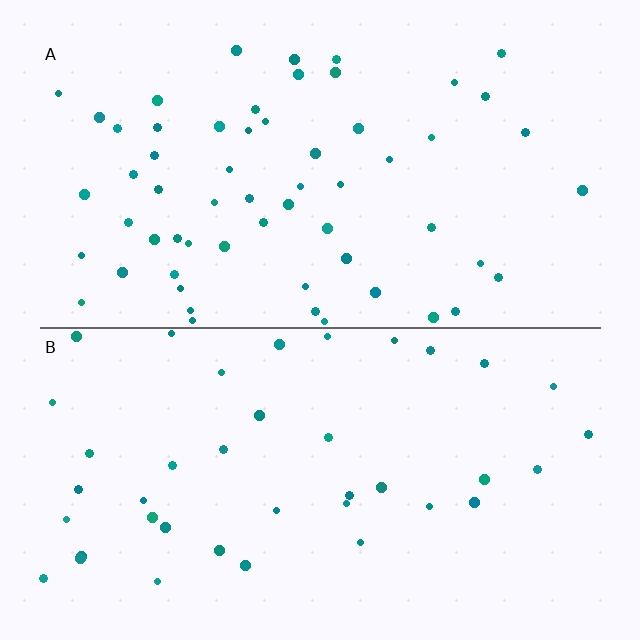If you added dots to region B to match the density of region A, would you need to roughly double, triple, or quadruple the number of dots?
Approximately double.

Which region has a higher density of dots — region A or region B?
A (the top).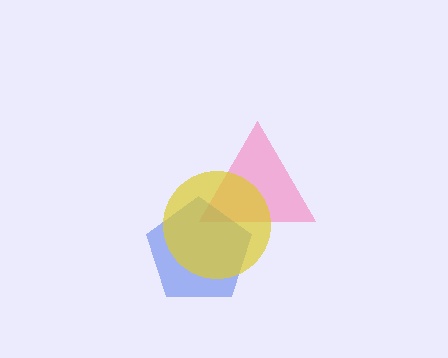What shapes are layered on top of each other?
The layered shapes are: a pink triangle, a blue pentagon, a yellow circle.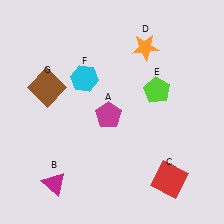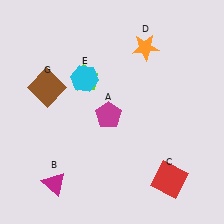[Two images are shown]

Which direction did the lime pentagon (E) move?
The lime pentagon (E) moved left.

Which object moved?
The lime pentagon (E) moved left.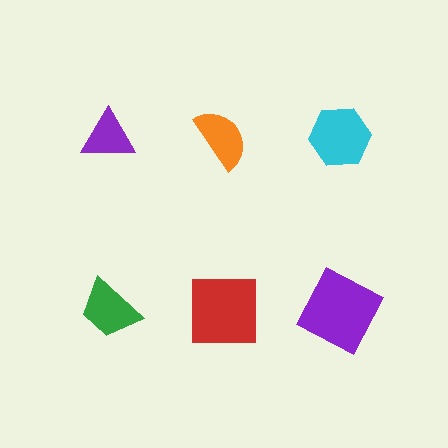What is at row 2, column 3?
A purple square.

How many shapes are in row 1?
3 shapes.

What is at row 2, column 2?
A red square.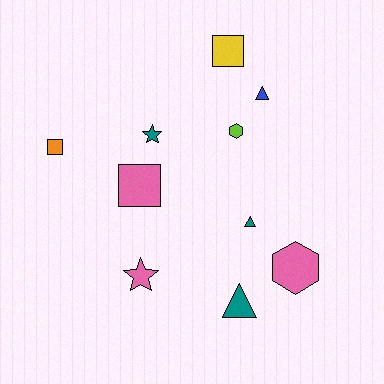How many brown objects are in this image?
There are no brown objects.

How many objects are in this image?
There are 10 objects.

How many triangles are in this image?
There are 3 triangles.